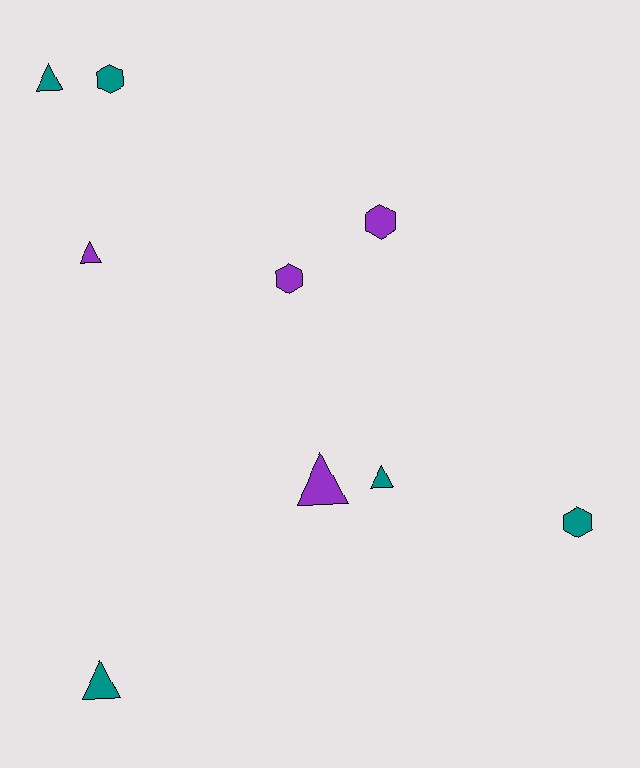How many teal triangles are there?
There are 3 teal triangles.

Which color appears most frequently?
Teal, with 5 objects.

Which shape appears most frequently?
Triangle, with 5 objects.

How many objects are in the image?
There are 9 objects.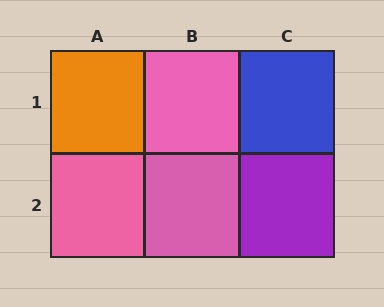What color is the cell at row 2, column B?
Pink.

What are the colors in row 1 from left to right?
Orange, pink, blue.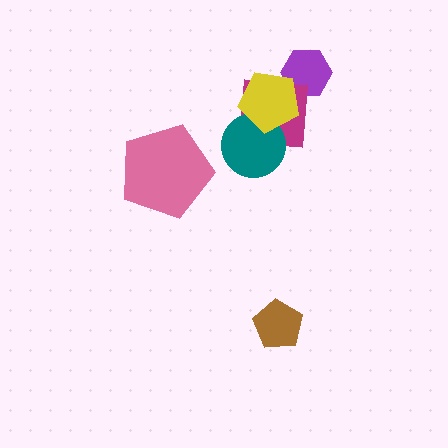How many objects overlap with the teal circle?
2 objects overlap with the teal circle.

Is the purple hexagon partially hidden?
Yes, it is partially covered by another shape.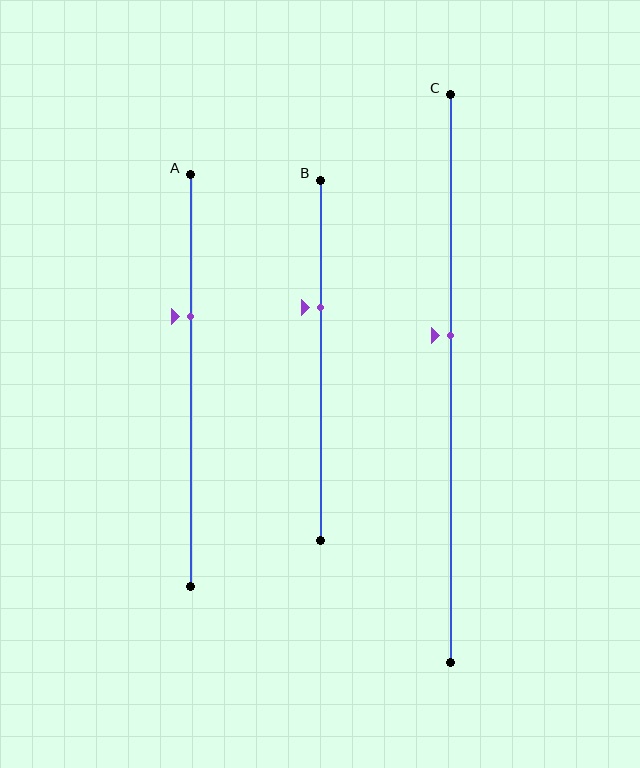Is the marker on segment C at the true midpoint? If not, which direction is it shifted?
No, the marker on segment C is shifted upward by about 8% of the segment length.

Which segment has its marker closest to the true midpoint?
Segment C has its marker closest to the true midpoint.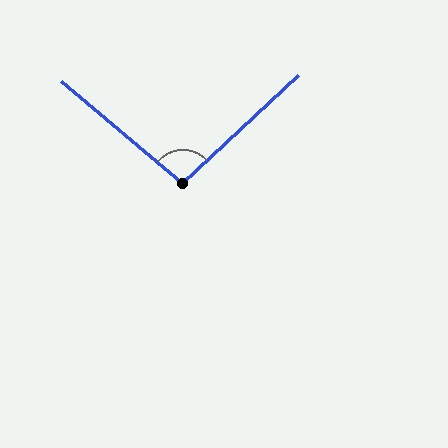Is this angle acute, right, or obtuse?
It is obtuse.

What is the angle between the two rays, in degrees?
Approximately 97 degrees.